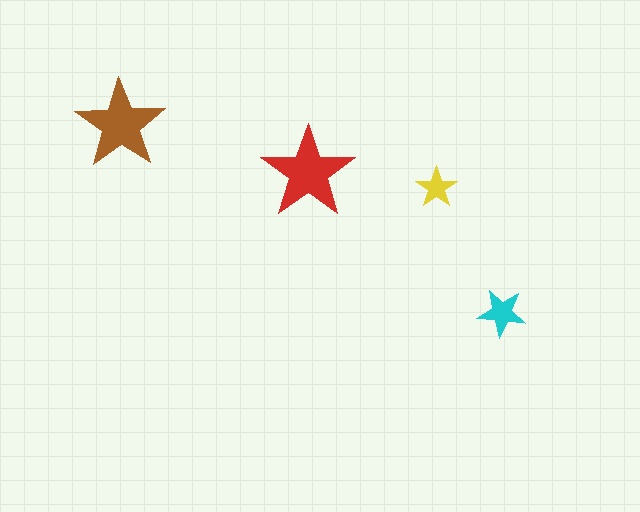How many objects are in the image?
There are 4 objects in the image.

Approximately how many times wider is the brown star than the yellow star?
About 2 times wider.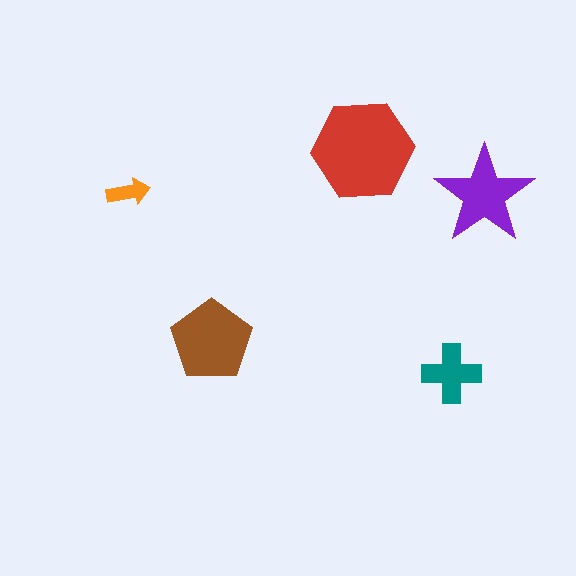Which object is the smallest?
The orange arrow.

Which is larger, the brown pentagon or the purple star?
The brown pentagon.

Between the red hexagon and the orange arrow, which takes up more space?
The red hexagon.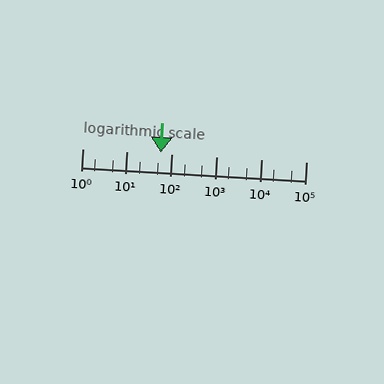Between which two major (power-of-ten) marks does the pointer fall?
The pointer is between 10 and 100.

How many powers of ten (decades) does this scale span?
The scale spans 5 decades, from 1 to 100000.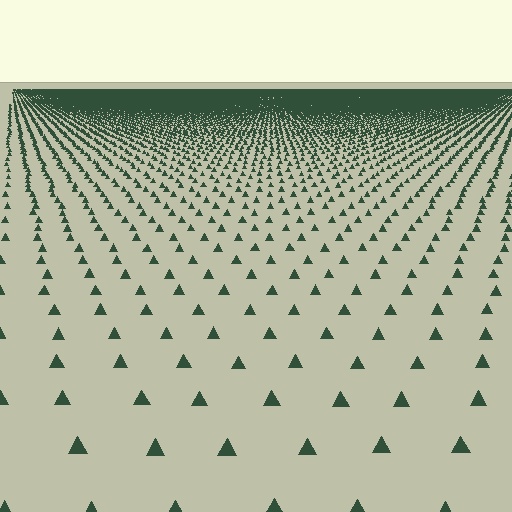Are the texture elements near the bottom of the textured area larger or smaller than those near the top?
Larger. Near the bottom, elements are closer to the viewer and appear at a bigger on-screen size.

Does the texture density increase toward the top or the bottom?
Density increases toward the top.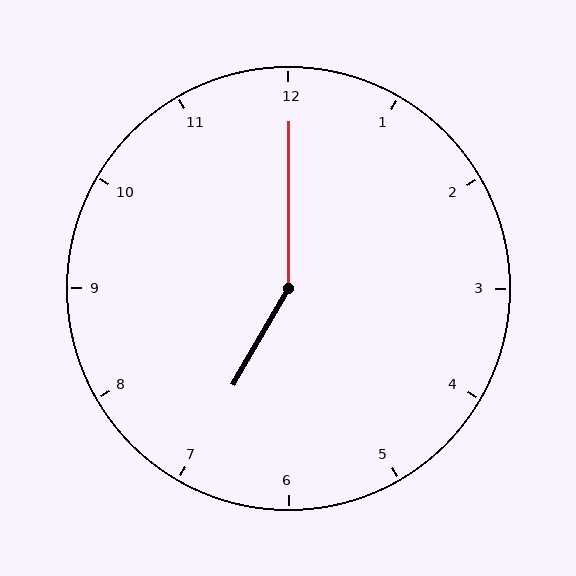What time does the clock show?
7:00.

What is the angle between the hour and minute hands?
Approximately 150 degrees.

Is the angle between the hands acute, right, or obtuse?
It is obtuse.